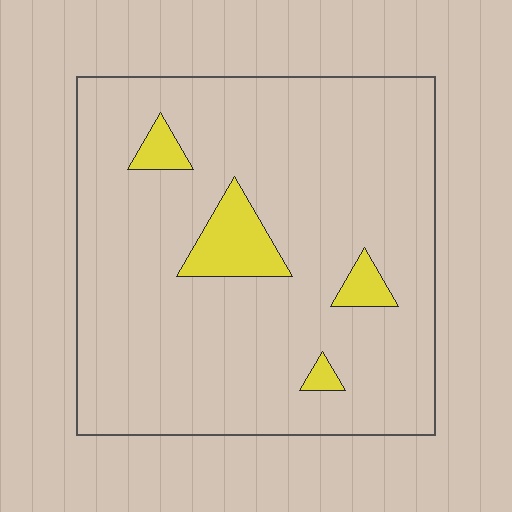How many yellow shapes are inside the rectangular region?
4.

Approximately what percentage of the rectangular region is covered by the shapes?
Approximately 10%.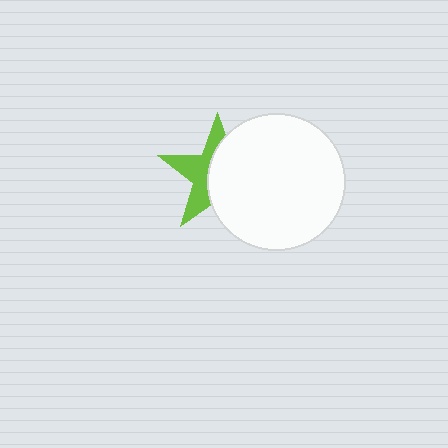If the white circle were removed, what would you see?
You would see the complete lime star.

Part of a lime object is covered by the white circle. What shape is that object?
It is a star.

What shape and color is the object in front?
The object in front is a white circle.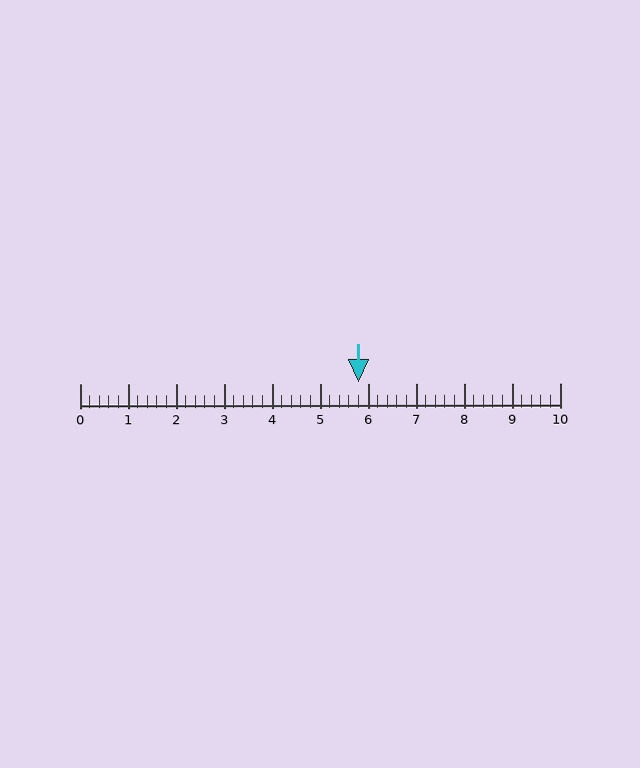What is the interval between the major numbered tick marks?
The major tick marks are spaced 1 units apart.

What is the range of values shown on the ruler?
The ruler shows values from 0 to 10.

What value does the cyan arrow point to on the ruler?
The cyan arrow points to approximately 5.8.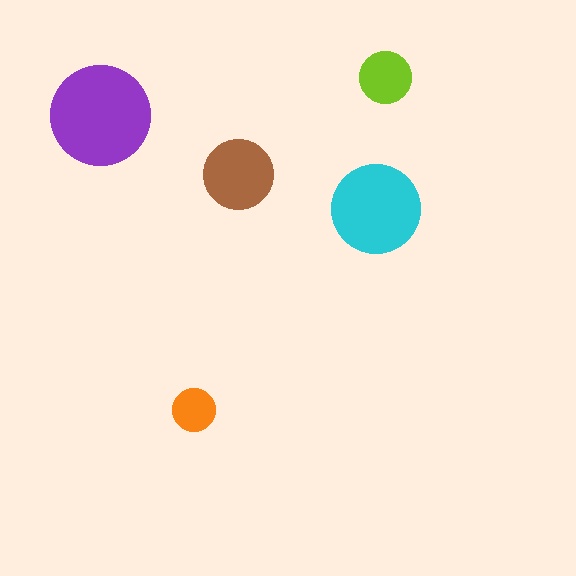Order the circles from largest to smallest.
the purple one, the cyan one, the brown one, the lime one, the orange one.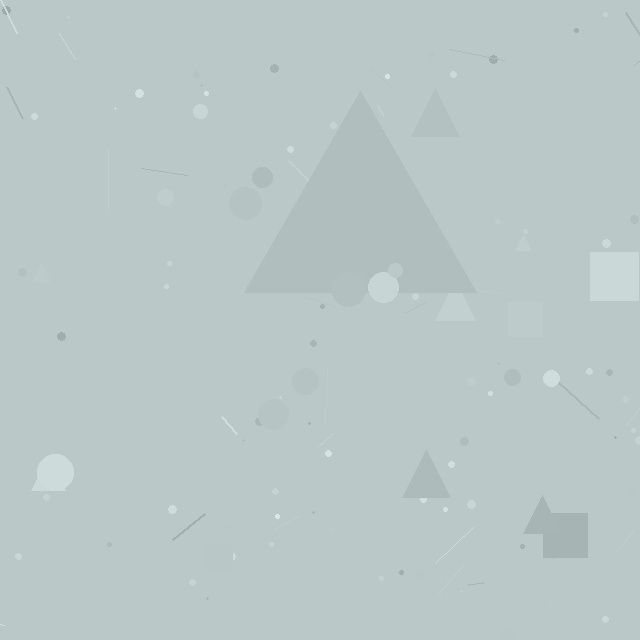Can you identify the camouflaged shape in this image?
The camouflaged shape is a triangle.